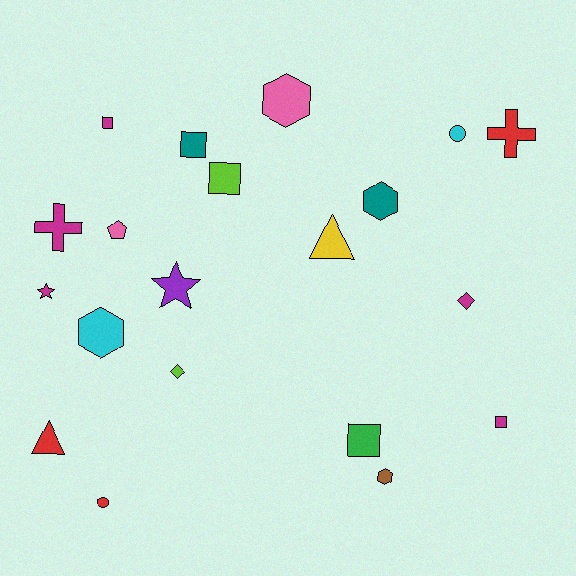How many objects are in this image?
There are 20 objects.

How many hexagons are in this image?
There are 4 hexagons.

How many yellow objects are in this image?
There is 1 yellow object.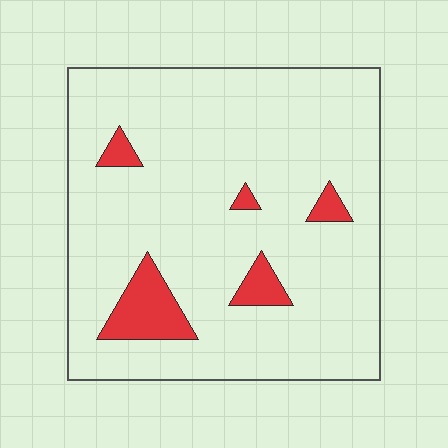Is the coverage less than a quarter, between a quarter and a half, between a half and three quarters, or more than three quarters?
Less than a quarter.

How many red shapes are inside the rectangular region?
5.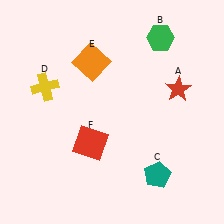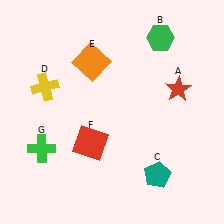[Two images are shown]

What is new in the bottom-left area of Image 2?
A green cross (G) was added in the bottom-left area of Image 2.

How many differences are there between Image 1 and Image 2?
There is 1 difference between the two images.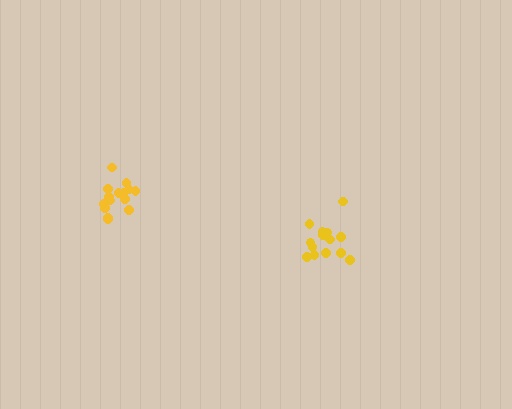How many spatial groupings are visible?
There are 2 spatial groupings.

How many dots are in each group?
Group 1: 14 dots, Group 2: 15 dots (29 total).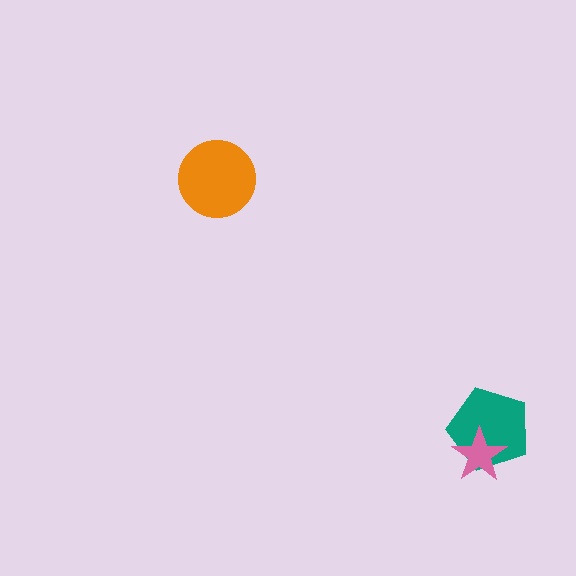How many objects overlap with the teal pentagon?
1 object overlaps with the teal pentagon.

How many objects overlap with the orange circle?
0 objects overlap with the orange circle.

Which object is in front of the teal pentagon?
The pink star is in front of the teal pentagon.